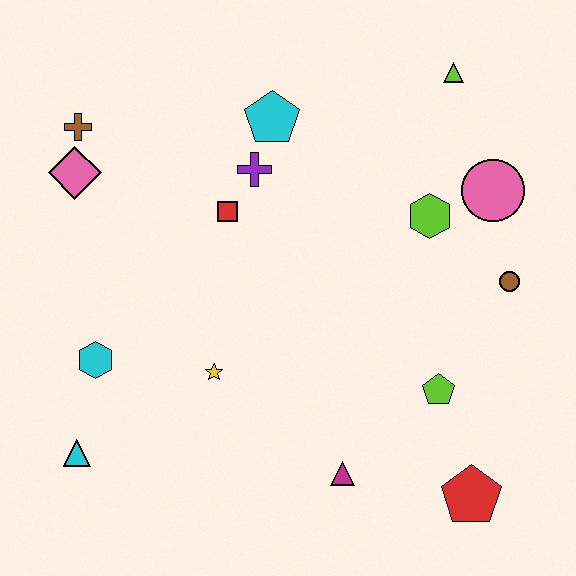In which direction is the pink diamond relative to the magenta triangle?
The pink diamond is above the magenta triangle.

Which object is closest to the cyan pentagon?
The purple cross is closest to the cyan pentagon.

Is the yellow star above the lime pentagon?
Yes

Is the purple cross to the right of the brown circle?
No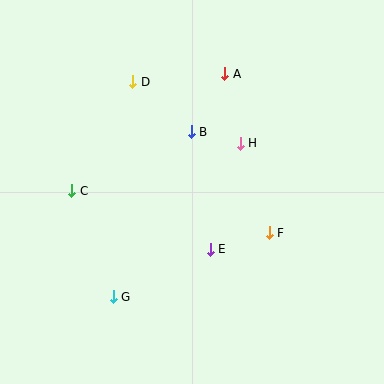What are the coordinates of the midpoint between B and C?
The midpoint between B and C is at (132, 161).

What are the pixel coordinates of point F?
Point F is at (269, 233).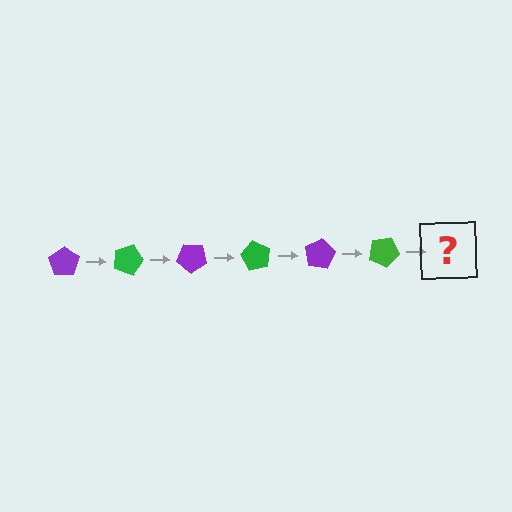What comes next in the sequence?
The next element should be a purple pentagon, rotated 120 degrees from the start.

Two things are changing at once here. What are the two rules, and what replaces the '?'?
The two rules are that it rotates 20 degrees each step and the color cycles through purple and green. The '?' should be a purple pentagon, rotated 120 degrees from the start.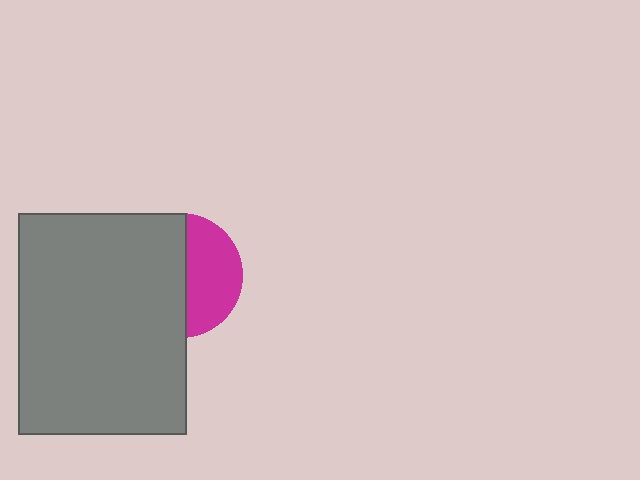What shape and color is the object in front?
The object in front is a gray rectangle.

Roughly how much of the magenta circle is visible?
A small part of it is visible (roughly 43%).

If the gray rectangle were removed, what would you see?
You would see the complete magenta circle.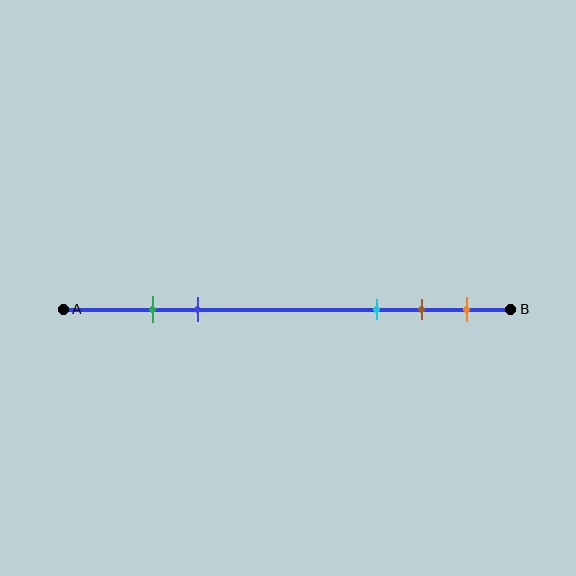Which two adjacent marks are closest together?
The green and blue marks are the closest adjacent pair.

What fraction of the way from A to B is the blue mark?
The blue mark is approximately 30% (0.3) of the way from A to B.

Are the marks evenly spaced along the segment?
No, the marks are not evenly spaced.